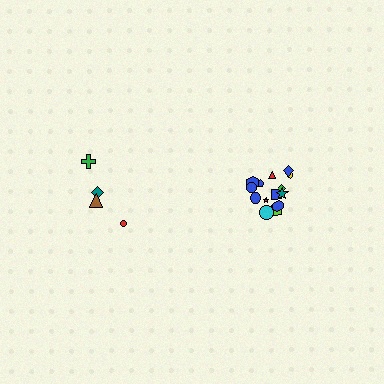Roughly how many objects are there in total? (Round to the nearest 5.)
Roughly 20 objects in total.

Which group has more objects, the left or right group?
The right group.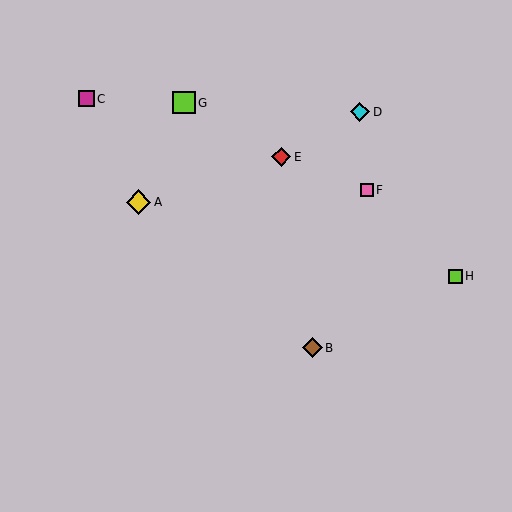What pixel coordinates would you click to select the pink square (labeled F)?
Click at (367, 190) to select the pink square F.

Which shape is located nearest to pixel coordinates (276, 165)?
The red diamond (labeled E) at (281, 157) is nearest to that location.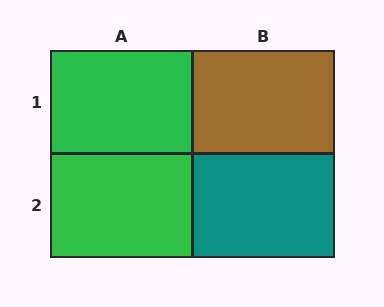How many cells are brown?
1 cell is brown.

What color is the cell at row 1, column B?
Brown.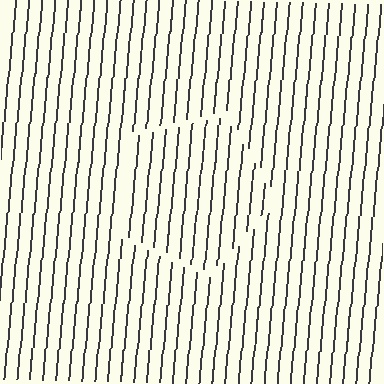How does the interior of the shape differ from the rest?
The interior of the shape contains the same grating, shifted by half a period — the contour is defined by the phase discontinuity where line-ends from the inner and outer gratings abut.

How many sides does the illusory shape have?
5 sides — the line-ends trace a pentagon.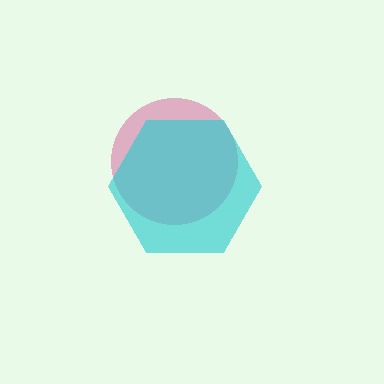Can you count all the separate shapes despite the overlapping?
Yes, there are 2 separate shapes.